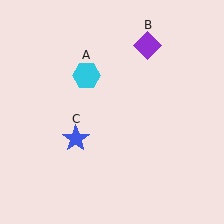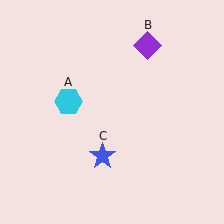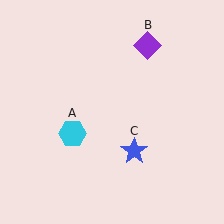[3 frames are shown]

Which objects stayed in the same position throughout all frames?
Purple diamond (object B) remained stationary.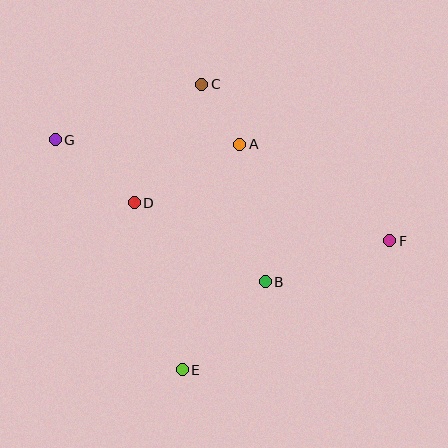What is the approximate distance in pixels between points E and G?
The distance between E and G is approximately 263 pixels.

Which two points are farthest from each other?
Points F and G are farthest from each other.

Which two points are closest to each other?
Points A and C are closest to each other.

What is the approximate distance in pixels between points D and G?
The distance between D and G is approximately 101 pixels.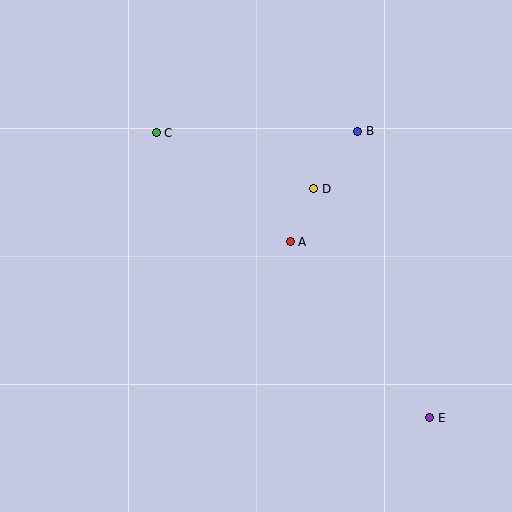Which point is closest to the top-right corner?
Point B is closest to the top-right corner.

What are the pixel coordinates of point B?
Point B is at (358, 131).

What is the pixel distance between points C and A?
The distance between C and A is 173 pixels.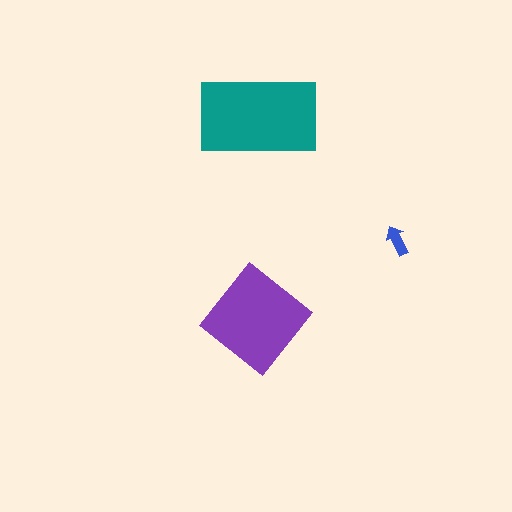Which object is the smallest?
The blue arrow.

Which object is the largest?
The teal rectangle.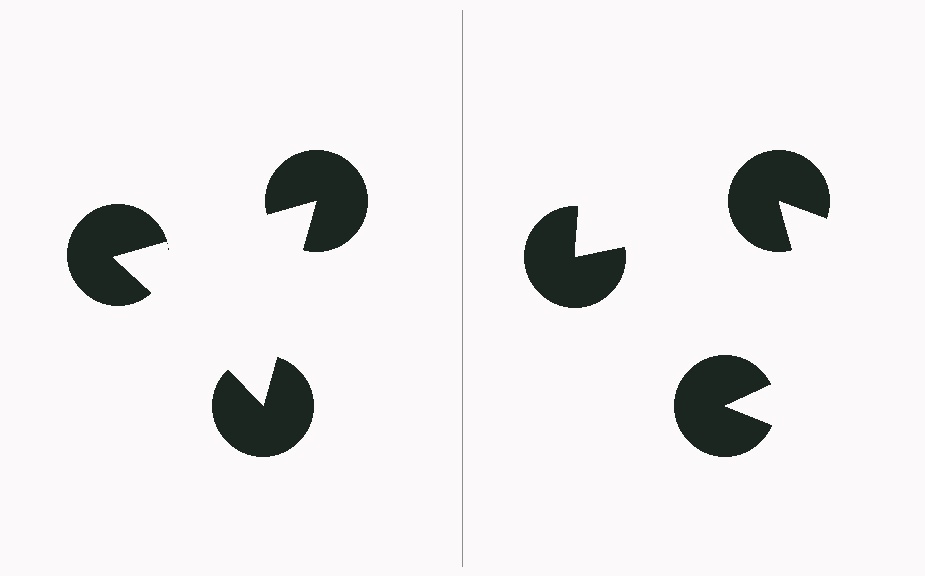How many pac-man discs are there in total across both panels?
6 — 3 on each side.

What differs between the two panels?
The pac-man discs are positioned identically on both sides; only the wedge orientations differ. On the left they align to a triangle; on the right they are misaligned.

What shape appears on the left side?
An illusory triangle.